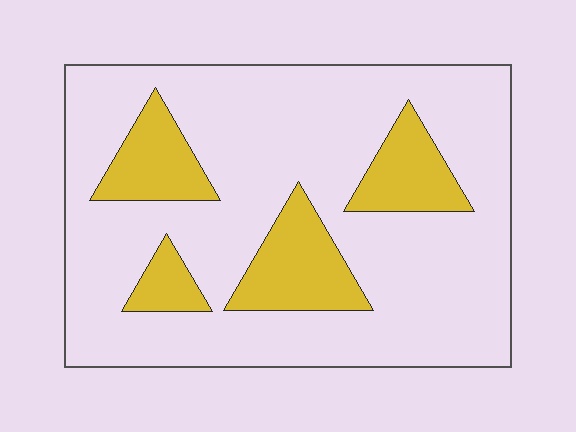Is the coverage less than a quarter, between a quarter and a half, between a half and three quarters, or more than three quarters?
Less than a quarter.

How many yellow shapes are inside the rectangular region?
4.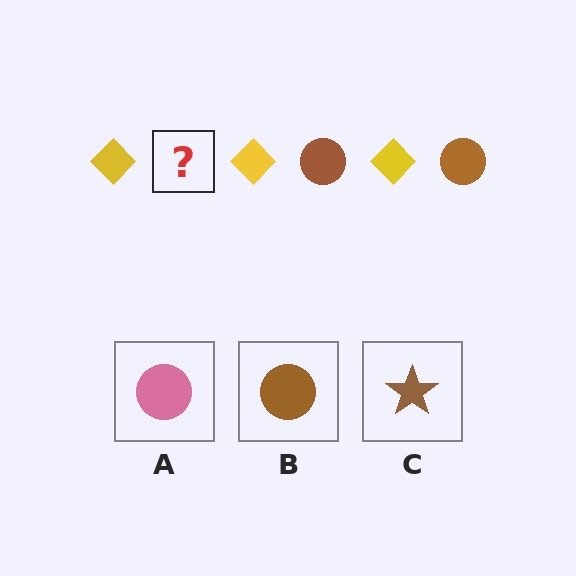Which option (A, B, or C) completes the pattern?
B.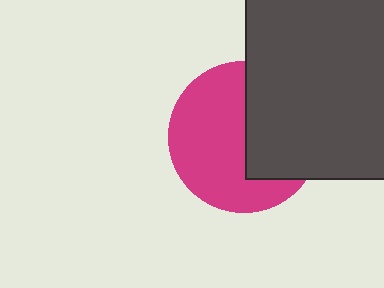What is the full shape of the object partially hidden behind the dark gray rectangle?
The partially hidden object is a magenta circle.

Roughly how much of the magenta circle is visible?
About half of it is visible (roughly 59%).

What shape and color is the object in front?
The object in front is a dark gray rectangle.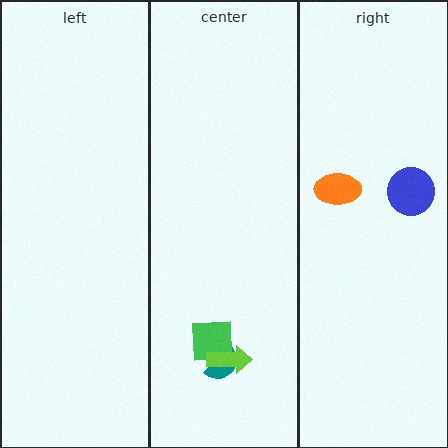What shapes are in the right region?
The orange ellipse, the blue circle.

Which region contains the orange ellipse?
The right region.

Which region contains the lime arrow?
The center region.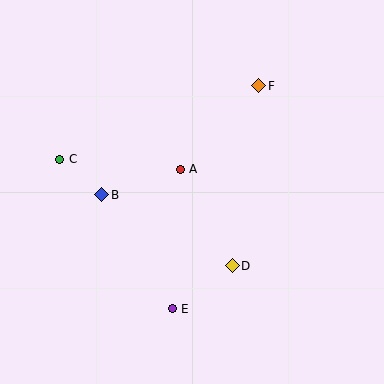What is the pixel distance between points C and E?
The distance between C and E is 187 pixels.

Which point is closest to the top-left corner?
Point C is closest to the top-left corner.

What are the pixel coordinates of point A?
Point A is at (180, 169).